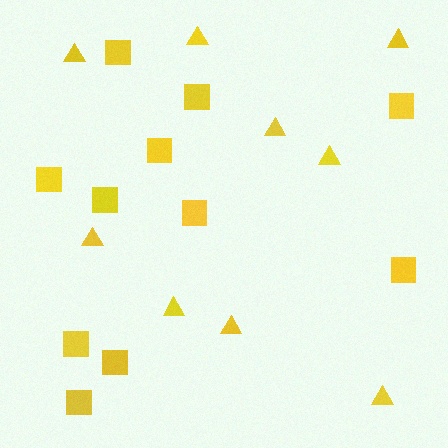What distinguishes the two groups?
There are 2 groups: one group of squares (11) and one group of triangles (9).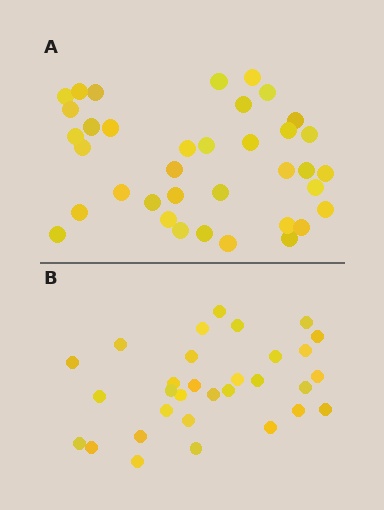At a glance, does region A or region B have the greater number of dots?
Region A (the top region) has more dots.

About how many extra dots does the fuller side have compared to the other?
Region A has about 6 more dots than region B.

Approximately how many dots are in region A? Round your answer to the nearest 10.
About 40 dots. (The exact count is 37, which rounds to 40.)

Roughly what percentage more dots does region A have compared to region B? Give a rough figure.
About 20% more.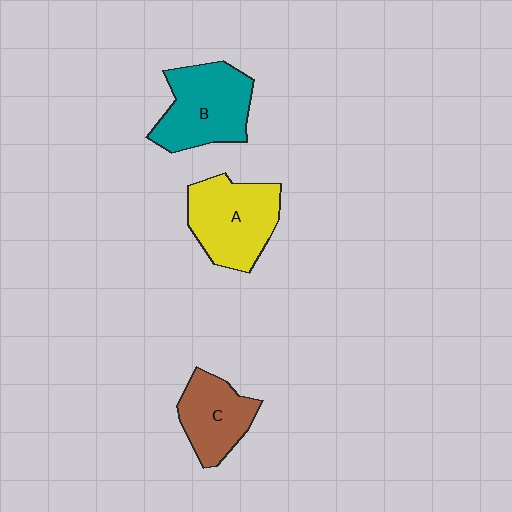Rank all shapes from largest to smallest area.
From largest to smallest: B (teal), A (yellow), C (brown).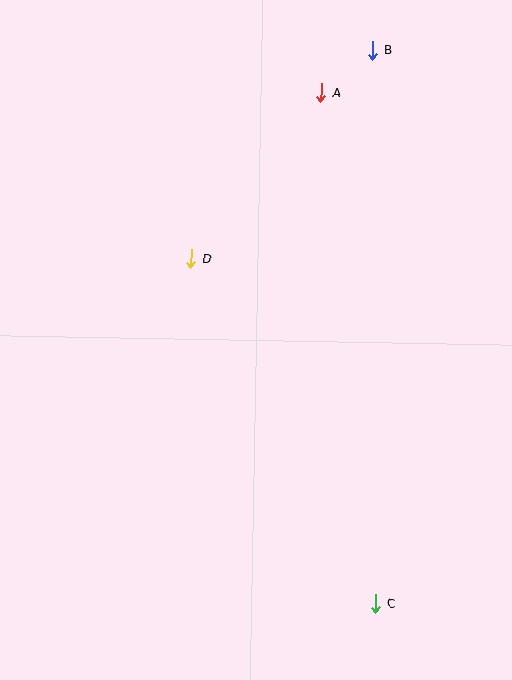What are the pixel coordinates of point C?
Point C is at (376, 604).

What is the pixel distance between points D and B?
The distance between D and B is 277 pixels.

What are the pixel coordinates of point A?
Point A is at (321, 93).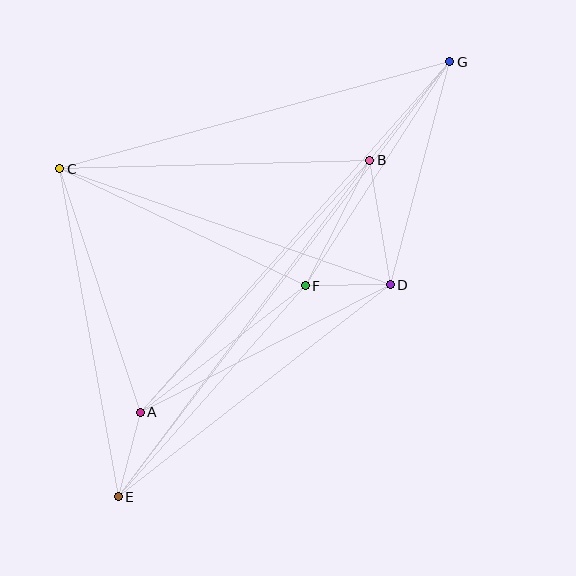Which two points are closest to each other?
Points D and F are closest to each other.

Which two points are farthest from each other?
Points E and G are farthest from each other.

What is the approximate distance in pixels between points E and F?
The distance between E and F is approximately 282 pixels.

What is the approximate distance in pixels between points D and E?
The distance between D and E is approximately 344 pixels.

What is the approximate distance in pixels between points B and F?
The distance between B and F is approximately 141 pixels.